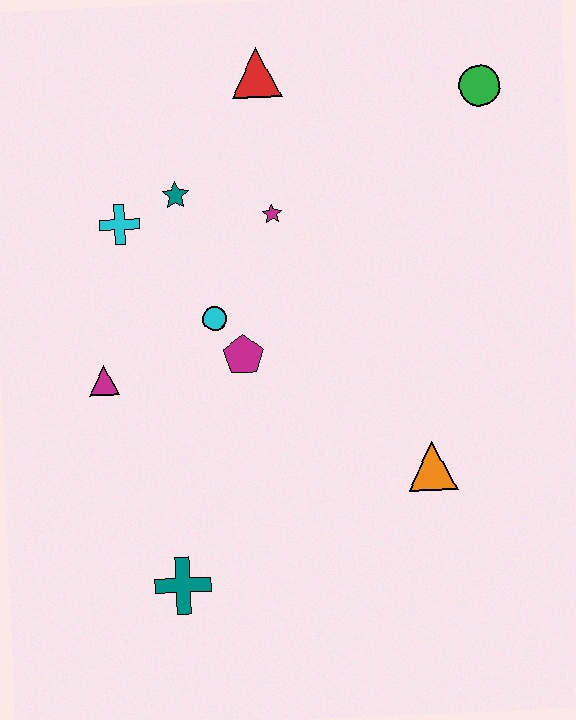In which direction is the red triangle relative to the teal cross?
The red triangle is above the teal cross.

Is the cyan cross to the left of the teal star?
Yes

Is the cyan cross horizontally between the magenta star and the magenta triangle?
Yes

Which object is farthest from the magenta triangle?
The green circle is farthest from the magenta triangle.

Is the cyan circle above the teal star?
No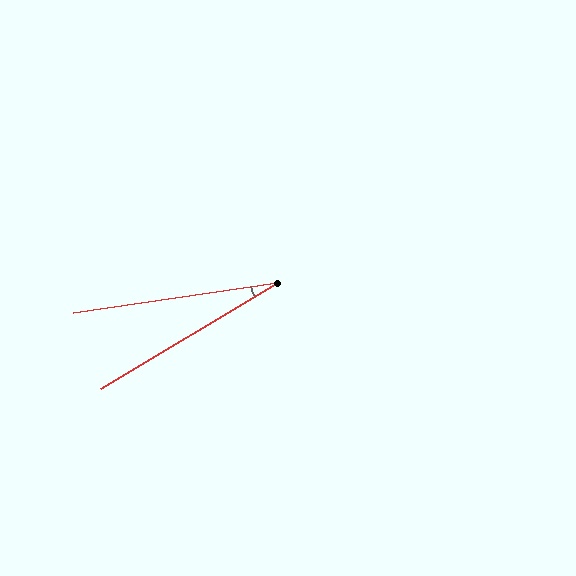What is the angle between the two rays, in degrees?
Approximately 23 degrees.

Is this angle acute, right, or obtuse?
It is acute.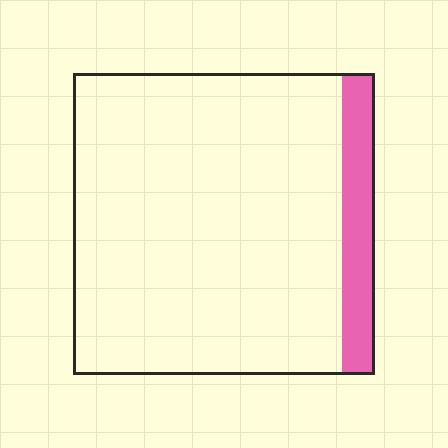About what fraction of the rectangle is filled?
About one tenth (1/10).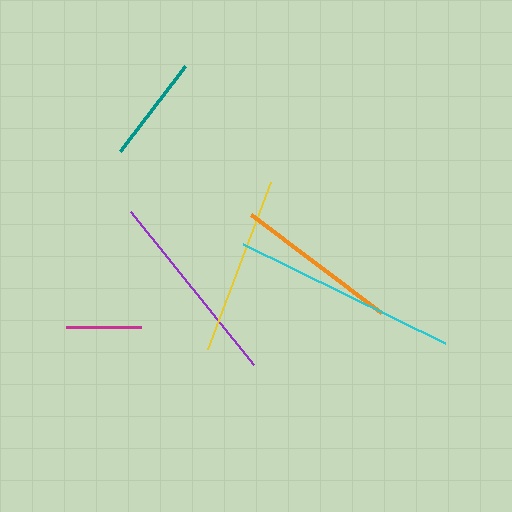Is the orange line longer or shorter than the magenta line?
The orange line is longer than the magenta line.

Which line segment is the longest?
The cyan line is the longest at approximately 225 pixels.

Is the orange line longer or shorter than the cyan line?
The cyan line is longer than the orange line.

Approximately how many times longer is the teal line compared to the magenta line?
The teal line is approximately 1.4 times the length of the magenta line.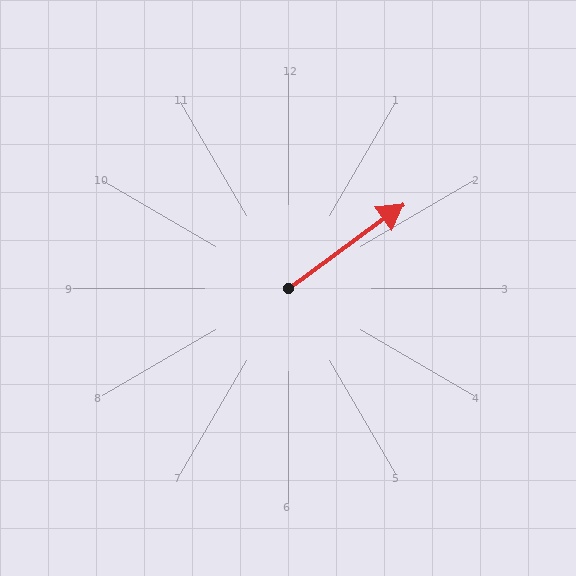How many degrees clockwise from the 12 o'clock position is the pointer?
Approximately 54 degrees.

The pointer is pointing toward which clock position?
Roughly 2 o'clock.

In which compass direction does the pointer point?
Northeast.